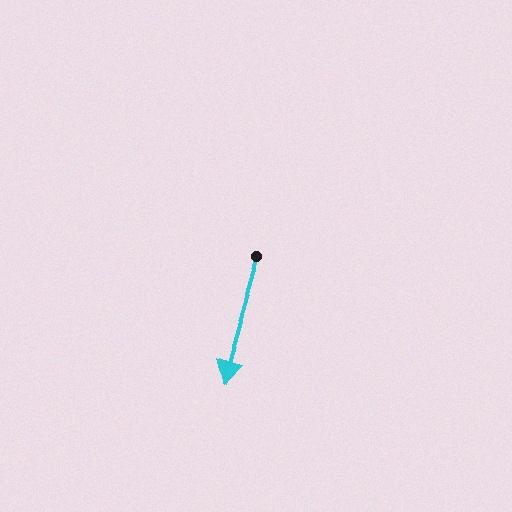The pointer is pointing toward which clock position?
Roughly 7 o'clock.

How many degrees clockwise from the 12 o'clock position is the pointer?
Approximately 196 degrees.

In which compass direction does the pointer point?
South.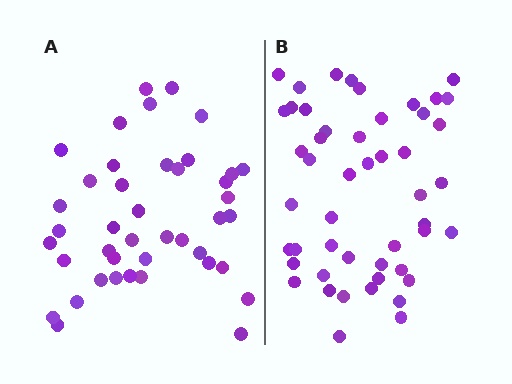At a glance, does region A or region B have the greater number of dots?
Region B (the right region) has more dots.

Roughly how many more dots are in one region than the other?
Region B has roughly 8 or so more dots than region A.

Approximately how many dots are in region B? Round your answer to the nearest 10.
About 50 dots. (The exact count is 49, which rounds to 50.)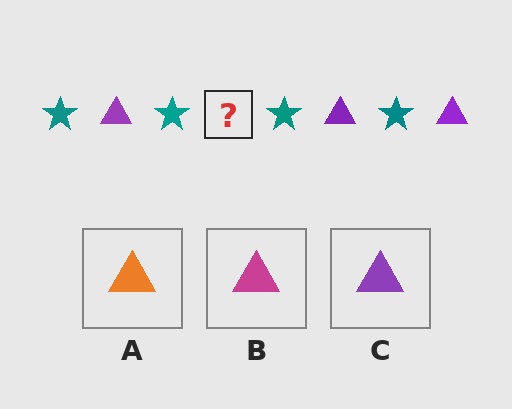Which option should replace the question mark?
Option C.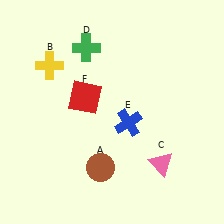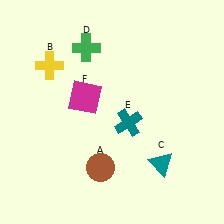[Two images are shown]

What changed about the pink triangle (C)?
In Image 1, C is pink. In Image 2, it changed to teal.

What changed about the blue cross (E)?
In Image 1, E is blue. In Image 2, it changed to teal.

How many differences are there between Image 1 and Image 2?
There are 3 differences between the two images.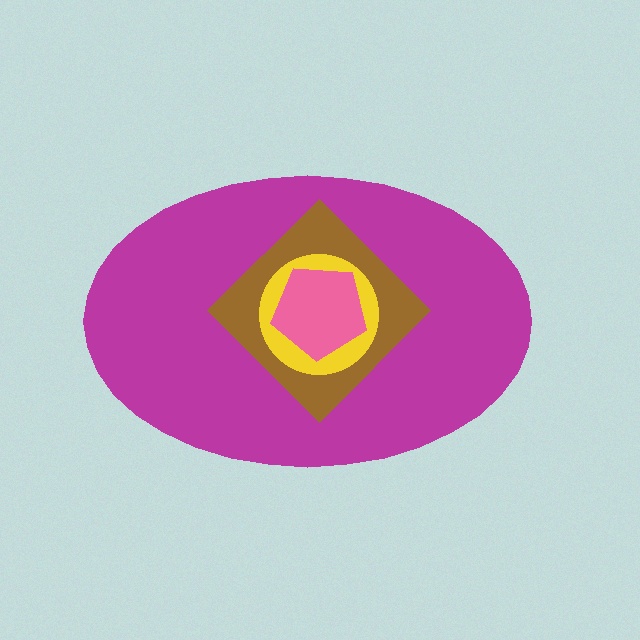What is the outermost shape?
The magenta ellipse.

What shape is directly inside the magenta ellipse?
The brown diamond.